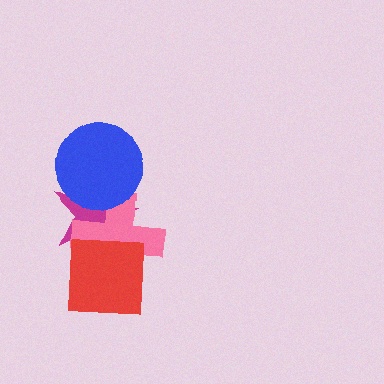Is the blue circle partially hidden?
No, no other shape covers it.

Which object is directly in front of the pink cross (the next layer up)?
The blue circle is directly in front of the pink cross.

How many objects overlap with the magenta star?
3 objects overlap with the magenta star.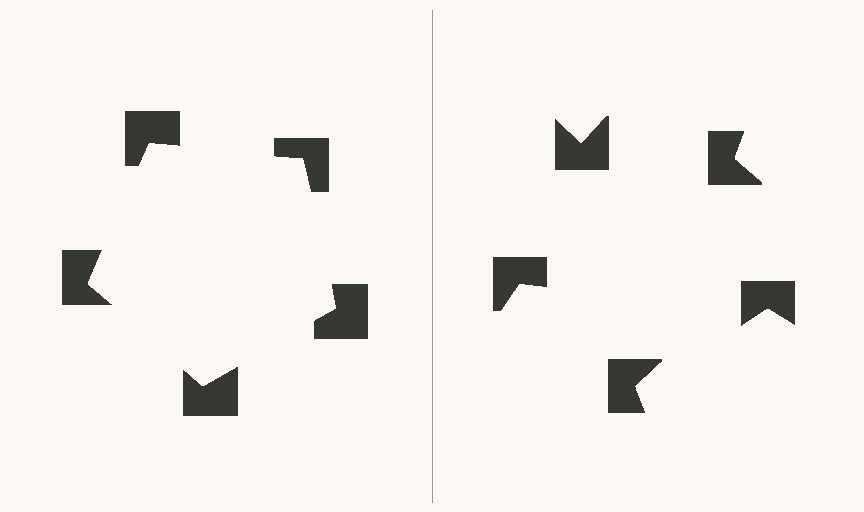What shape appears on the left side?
An illusory pentagon.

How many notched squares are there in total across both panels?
10 — 5 on each side.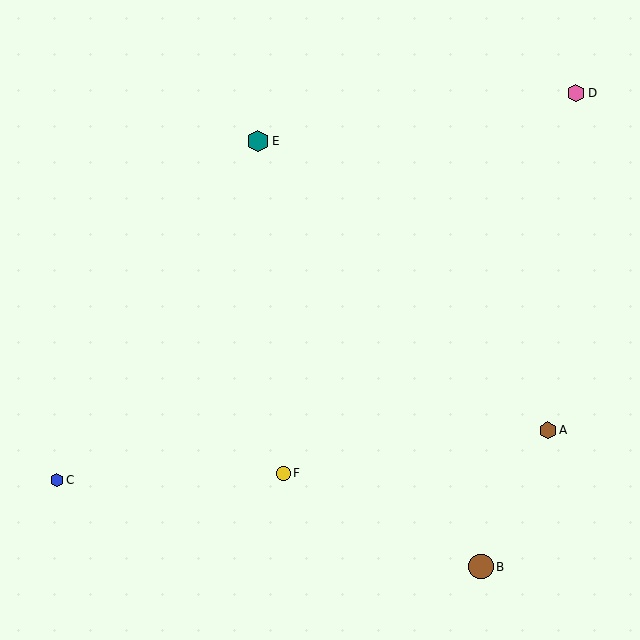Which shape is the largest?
The brown circle (labeled B) is the largest.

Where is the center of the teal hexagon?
The center of the teal hexagon is at (258, 141).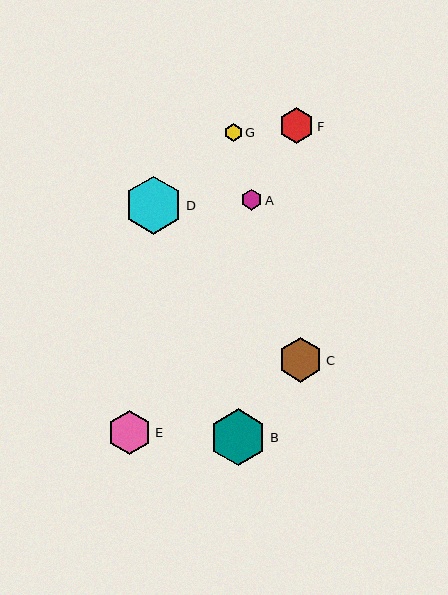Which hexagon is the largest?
Hexagon D is the largest with a size of approximately 58 pixels.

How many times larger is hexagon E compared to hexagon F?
Hexagon E is approximately 1.2 times the size of hexagon F.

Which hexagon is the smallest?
Hexagon G is the smallest with a size of approximately 18 pixels.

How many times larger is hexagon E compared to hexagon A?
Hexagon E is approximately 2.1 times the size of hexagon A.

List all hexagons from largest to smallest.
From largest to smallest: D, B, C, E, F, A, G.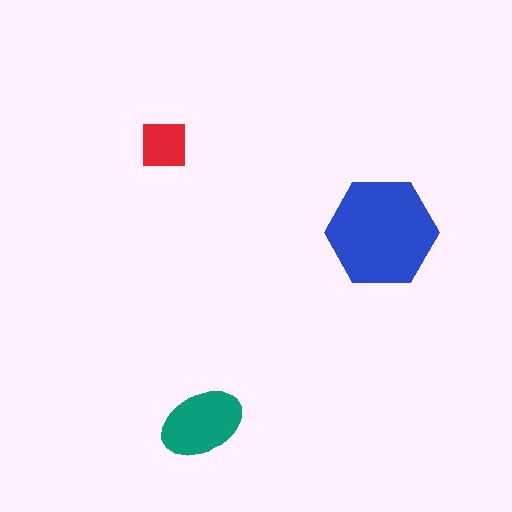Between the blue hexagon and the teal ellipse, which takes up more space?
The blue hexagon.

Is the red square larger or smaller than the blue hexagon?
Smaller.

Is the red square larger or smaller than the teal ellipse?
Smaller.